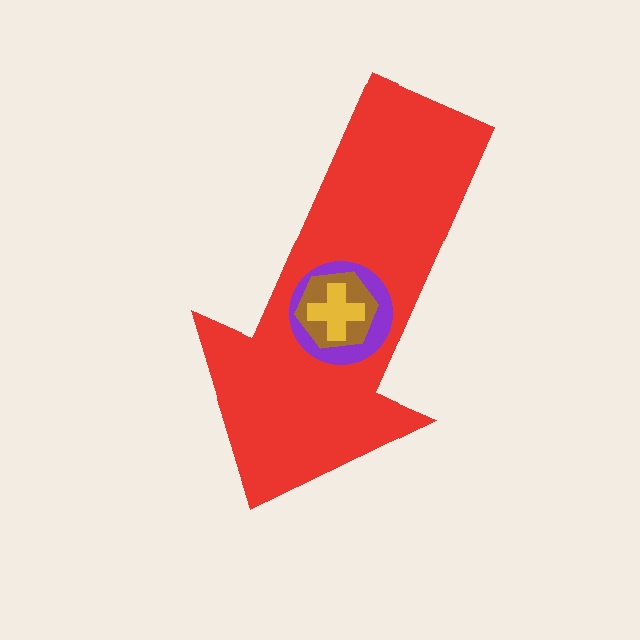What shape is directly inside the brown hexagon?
The yellow cross.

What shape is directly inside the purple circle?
The brown hexagon.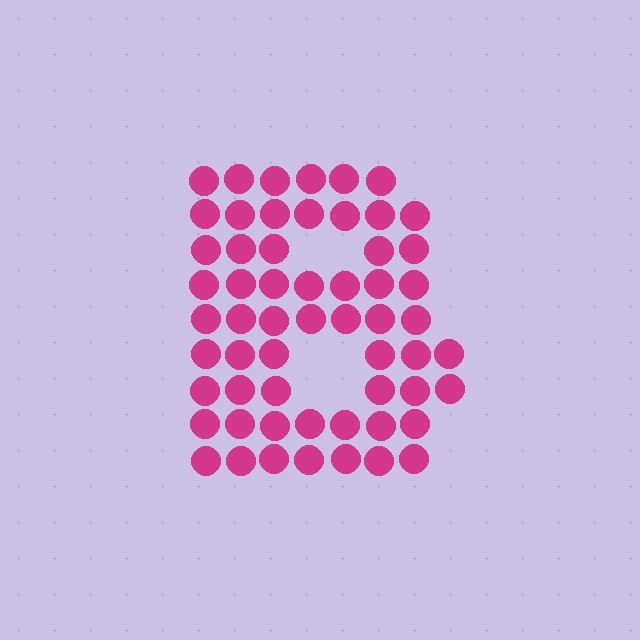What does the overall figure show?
The overall figure shows the letter B.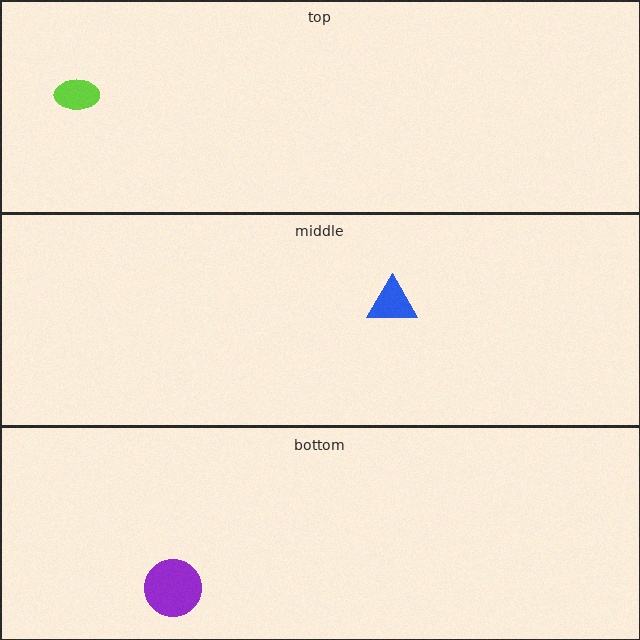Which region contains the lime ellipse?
The top region.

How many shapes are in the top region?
1.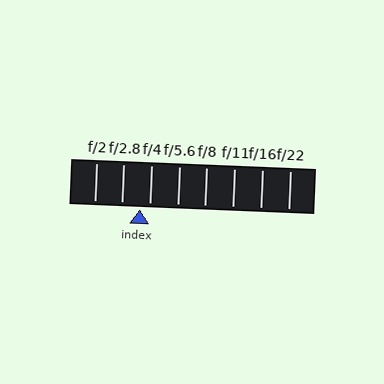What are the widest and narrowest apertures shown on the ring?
The widest aperture shown is f/2 and the narrowest is f/22.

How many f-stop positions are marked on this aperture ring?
There are 8 f-stop positions marked.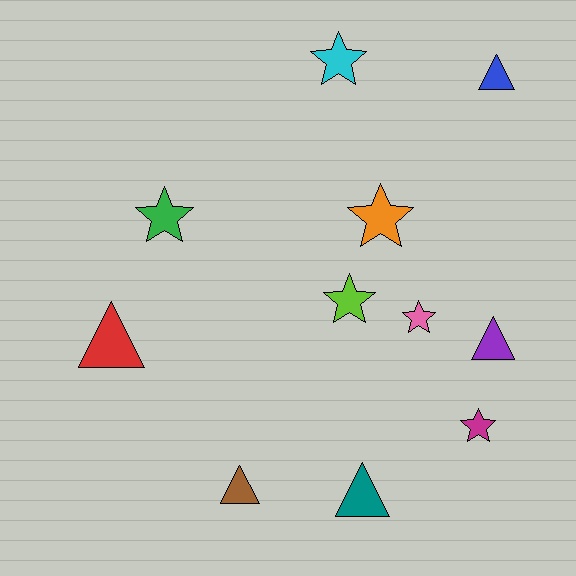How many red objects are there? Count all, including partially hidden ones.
There is 1 red object.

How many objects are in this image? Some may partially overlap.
There are 11 objects.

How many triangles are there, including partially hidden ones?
There are 5 triangles.